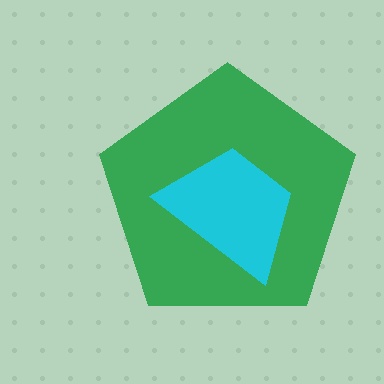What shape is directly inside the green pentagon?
The cyan trapezoid.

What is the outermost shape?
The green pentagon.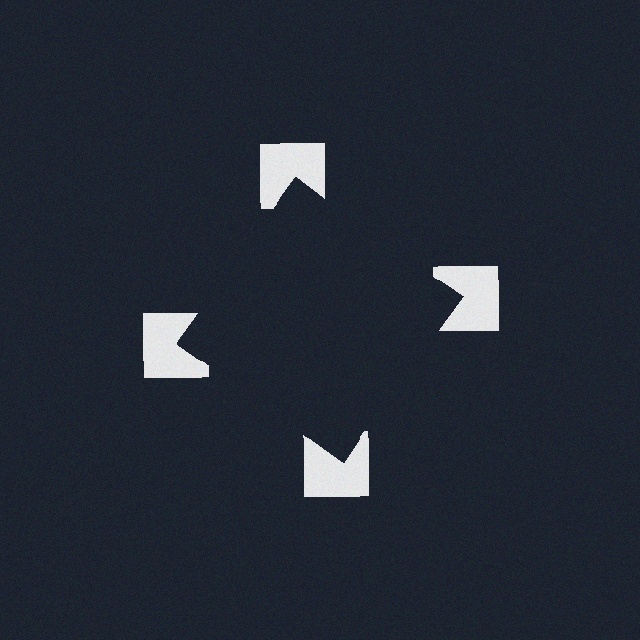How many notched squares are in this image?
There are 4 — one at each vertex of the illusory square.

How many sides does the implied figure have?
4 sides.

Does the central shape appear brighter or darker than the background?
It typically appears slightly darker than the background, even though no actual brightness change is drawn.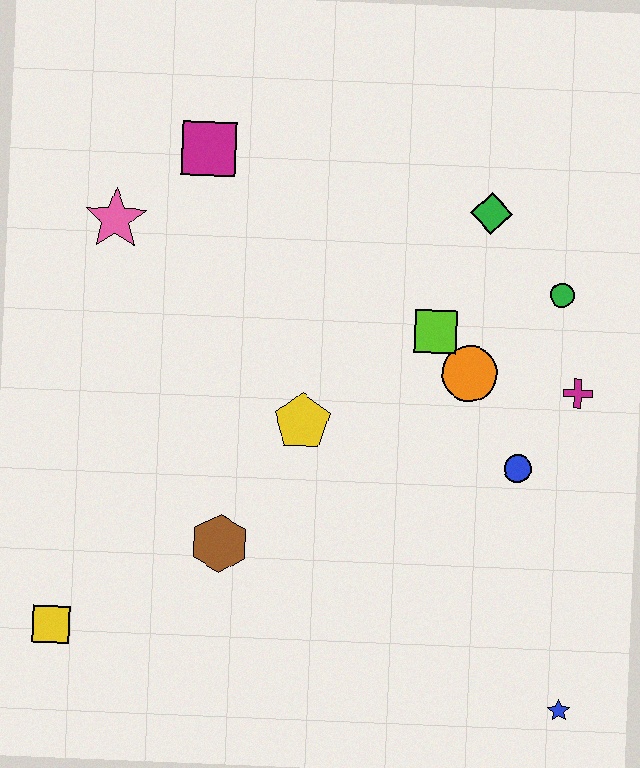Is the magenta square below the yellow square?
No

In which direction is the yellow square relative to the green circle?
The yellow square is to the left of the green circle.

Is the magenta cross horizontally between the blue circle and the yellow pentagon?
No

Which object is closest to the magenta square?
The pink star is closest to the magenta square.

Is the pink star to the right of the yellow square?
Yes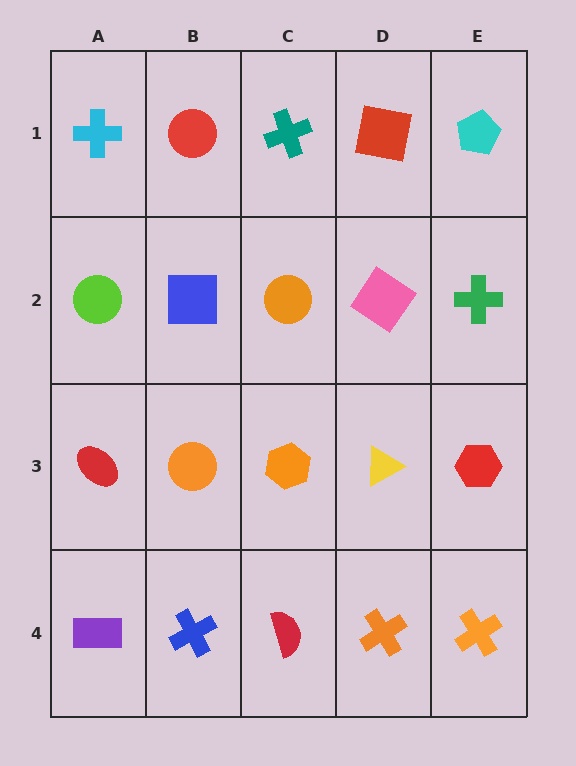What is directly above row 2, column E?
A cyan pentagon.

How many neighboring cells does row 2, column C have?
4.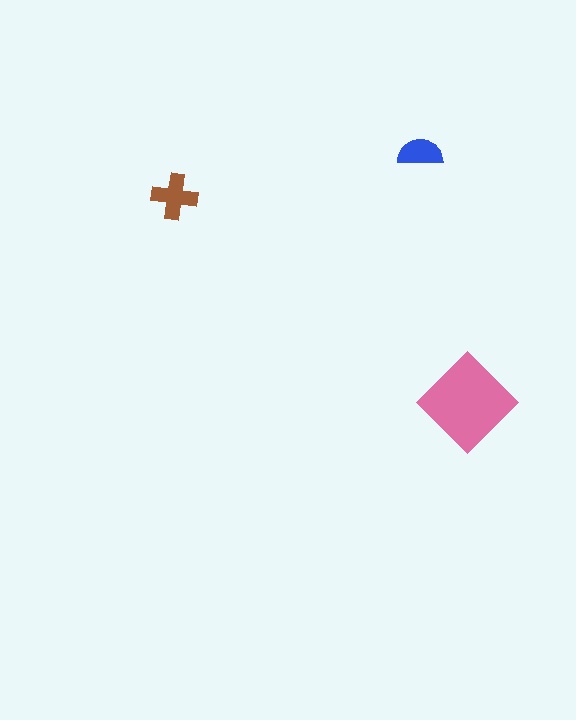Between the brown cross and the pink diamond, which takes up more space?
The pink diamond.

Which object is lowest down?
The pink diamond is bottommost.